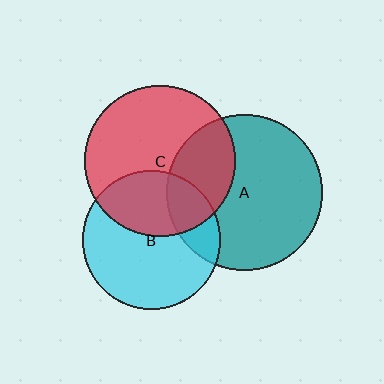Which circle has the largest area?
Circle A (teal).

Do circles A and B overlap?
Yes.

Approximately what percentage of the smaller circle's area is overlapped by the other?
Approximately 20%.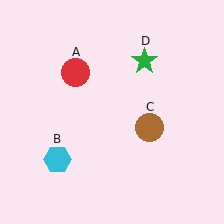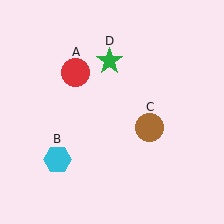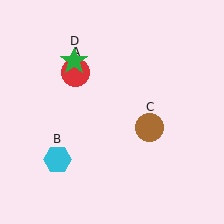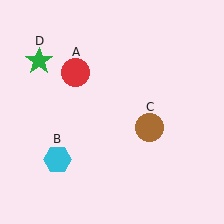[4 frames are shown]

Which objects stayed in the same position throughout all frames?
Red circle (object A) and cyan hexagon (object B) and brown circle (object C) remained stationary.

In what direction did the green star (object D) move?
The green star (object D) moved left.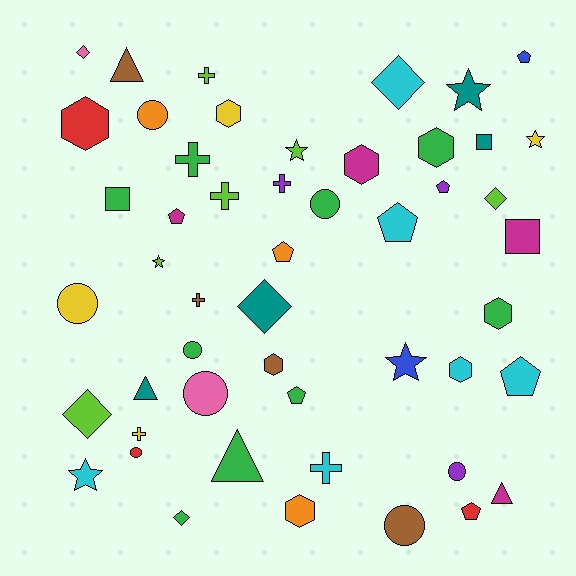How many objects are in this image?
There are 50 objects.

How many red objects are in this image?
There are 3 red objects.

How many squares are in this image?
There are 3 squares.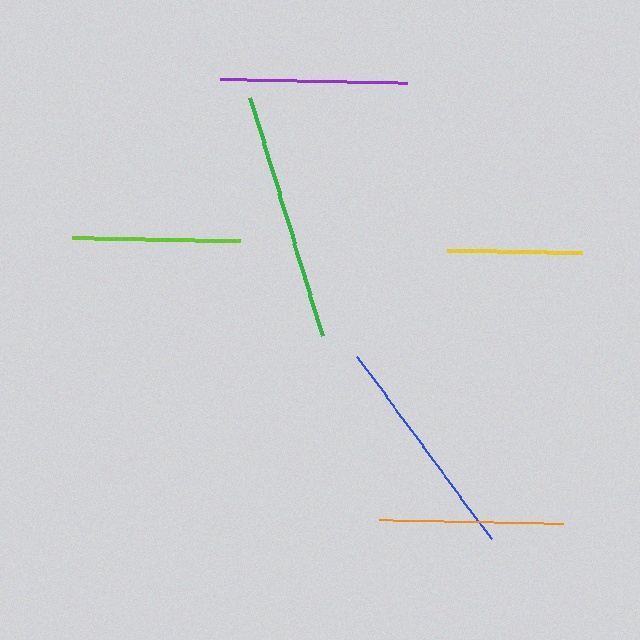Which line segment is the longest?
The green line is the longest at approximately 250 pixels.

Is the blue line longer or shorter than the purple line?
The blue line is longer than the purple line.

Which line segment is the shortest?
The yellow line is the shortest at approximately 135 pixels.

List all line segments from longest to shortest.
From longest to shortest: green, blue, purple, orange, lime, yellow.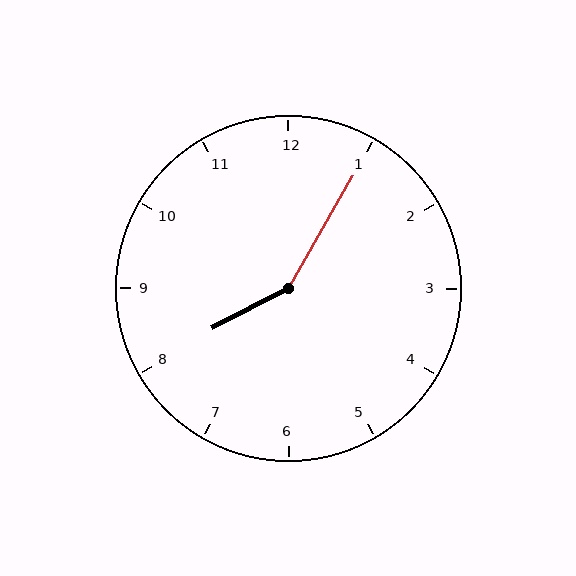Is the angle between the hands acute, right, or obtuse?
It is obtuse.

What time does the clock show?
8:05.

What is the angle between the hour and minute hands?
Approximately 148 degrees.